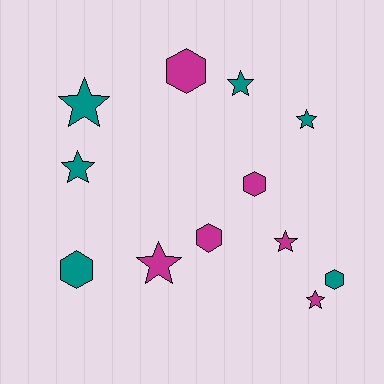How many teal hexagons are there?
There are 2 teal hexagons.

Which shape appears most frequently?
Star, with 7 objects.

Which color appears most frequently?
Magenta, with 6 objects.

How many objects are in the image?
There are 12 objects.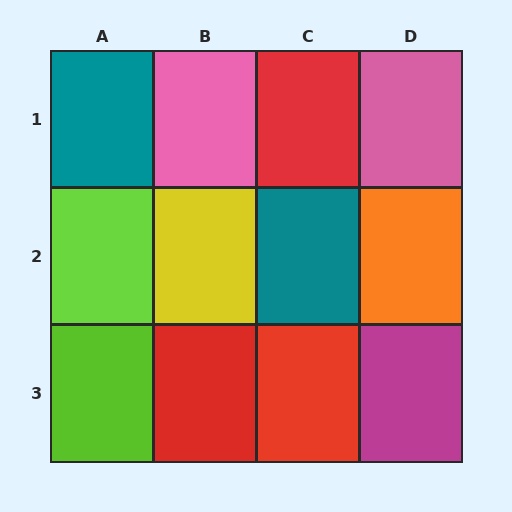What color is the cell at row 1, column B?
Pink.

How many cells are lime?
2 cells are lime.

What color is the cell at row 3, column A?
Lime.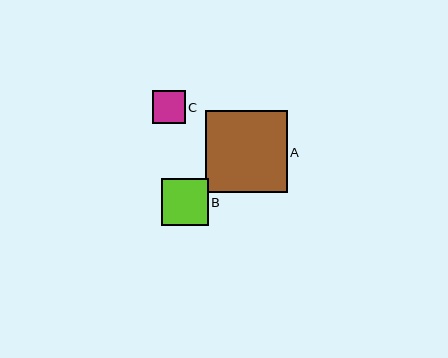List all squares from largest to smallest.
From largest to smallest: A, B, C.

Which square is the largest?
Square A is the largest with a size of approximately 81 pixels.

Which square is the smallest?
Square C is the smallest with a size of approximately 33 pixels.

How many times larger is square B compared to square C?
Square B is approximately 1.4 times the size of square C.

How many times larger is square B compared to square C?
Square B is approximately 1.4 times the size of square C.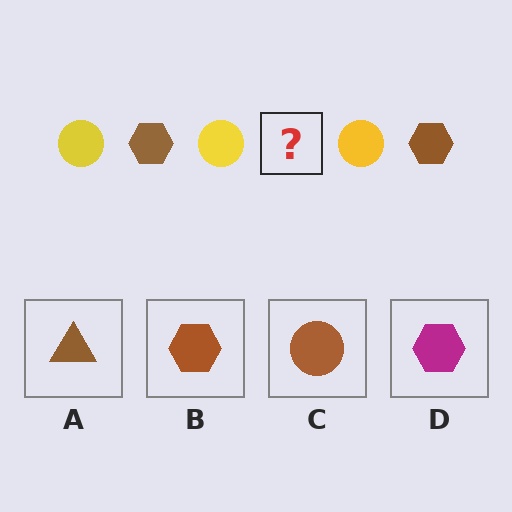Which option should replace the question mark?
Option B.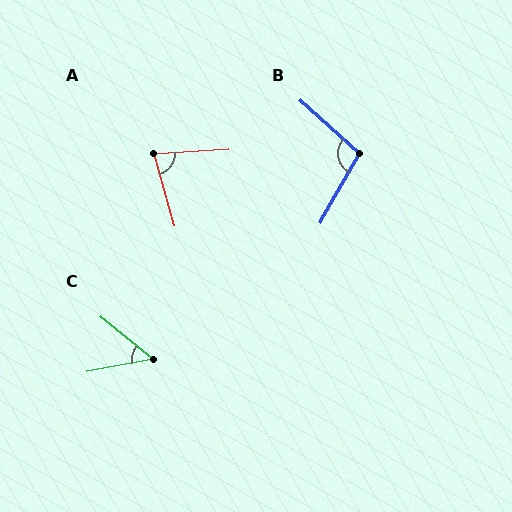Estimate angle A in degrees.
Approximately 77 degrees.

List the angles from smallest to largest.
C (49°), A (77°), B (103°).